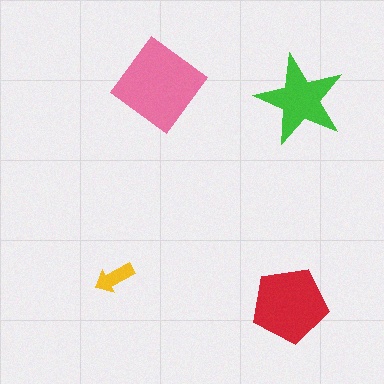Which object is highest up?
The pink diamond is topmost.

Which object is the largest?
The pink diamond.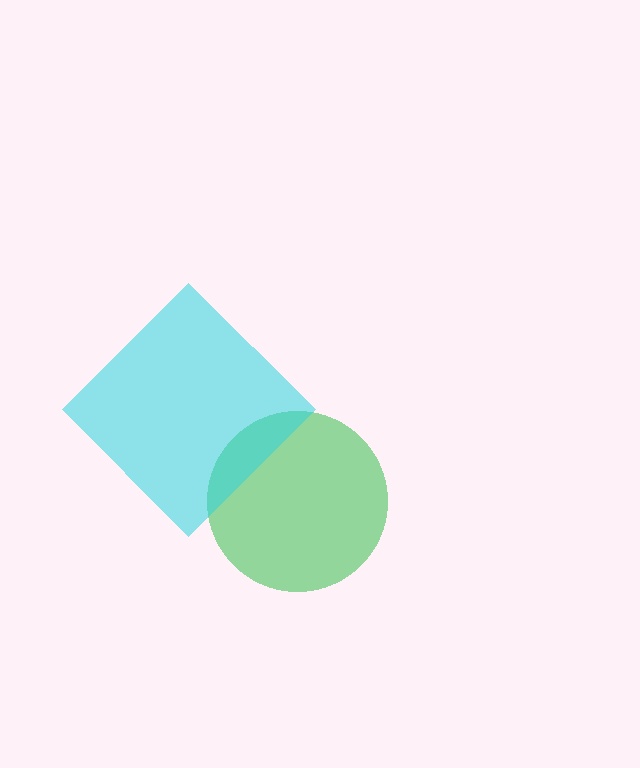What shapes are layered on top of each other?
The layered shapes are: a green circle, a cyan diamond.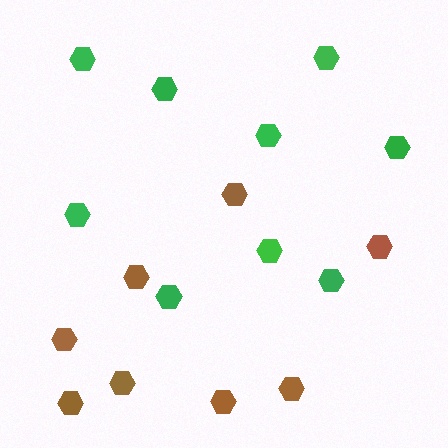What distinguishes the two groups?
There are 2 groups: one group of brown hexagons (8) and one group of green hexagons (9).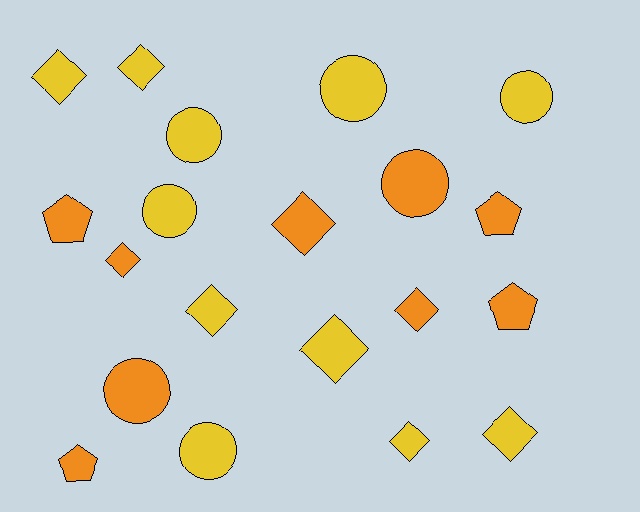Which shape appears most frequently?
Diamond, with 9 objects.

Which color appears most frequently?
Yellow, with 11 objects.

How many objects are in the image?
There are 20 objects.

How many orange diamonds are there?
There are 3 orange diamonds.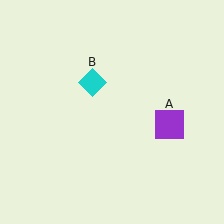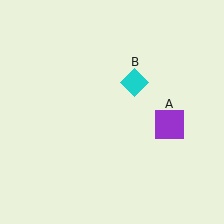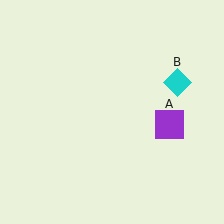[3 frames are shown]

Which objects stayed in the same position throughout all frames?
Purple square (object A) remained stationary.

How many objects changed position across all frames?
1 object changed position: cyan diamond (object B).